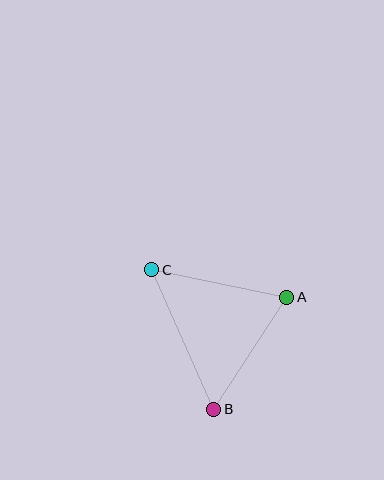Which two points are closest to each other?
Points A and B are closest to each other.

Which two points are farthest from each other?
Points B and C are farthest from each other.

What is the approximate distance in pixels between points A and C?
The distance between A and C is approximately 137 pixels.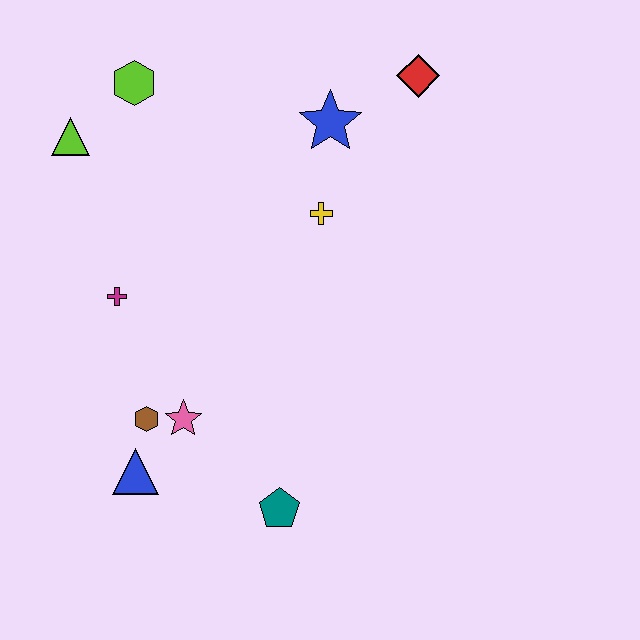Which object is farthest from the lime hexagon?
The teal pentagon is farthest from the lime hexagon.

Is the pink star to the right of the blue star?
No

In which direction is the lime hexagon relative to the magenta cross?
The lime hexagon is above the magenta cross.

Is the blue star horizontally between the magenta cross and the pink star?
No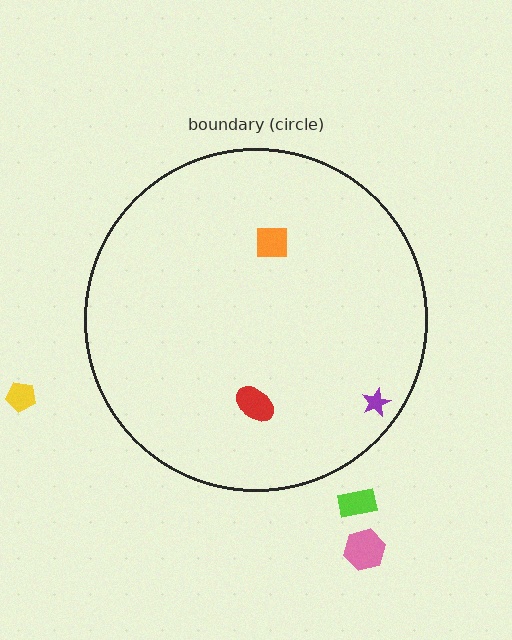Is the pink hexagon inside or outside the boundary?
Outside.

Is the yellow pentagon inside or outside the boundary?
Outside.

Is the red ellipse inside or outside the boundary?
Inside.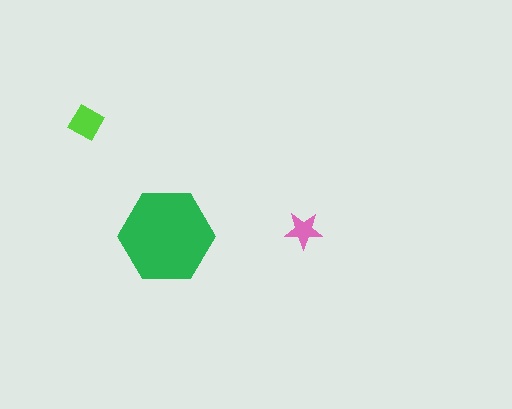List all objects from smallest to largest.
The pink star, the lime diamond, the green hexagon.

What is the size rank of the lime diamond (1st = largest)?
2nd.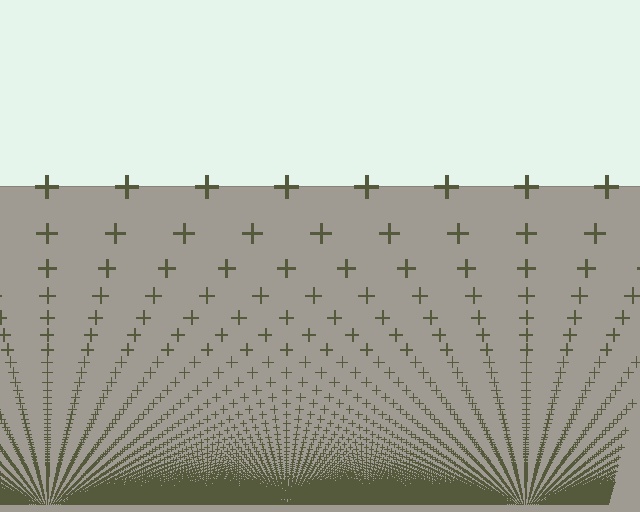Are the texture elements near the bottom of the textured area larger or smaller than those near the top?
Smaller. The gradient is inverted — elements near the bottom are smaller and denser.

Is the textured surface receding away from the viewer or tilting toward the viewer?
The surface appears to tilt toward the viewer. Texture elements get larger and sparser toward the top.